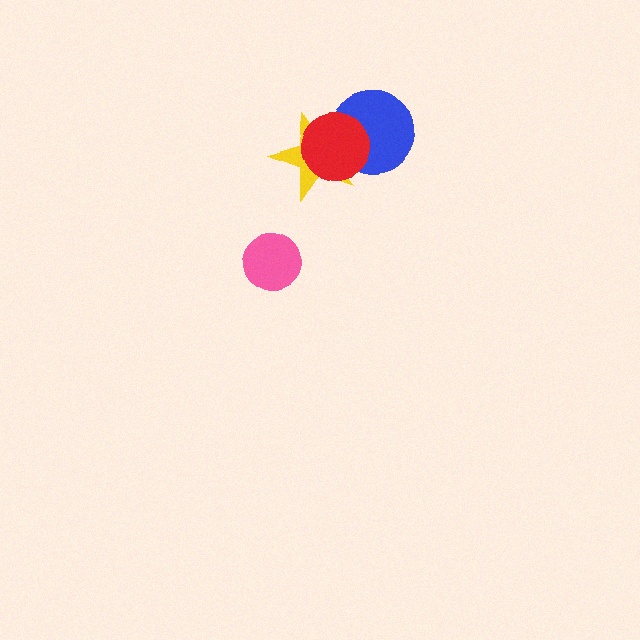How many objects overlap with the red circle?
2 objects overlap with the red circle.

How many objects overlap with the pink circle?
0 objects overlap with the pink circle.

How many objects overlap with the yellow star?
2 objects overlap with the yellow star.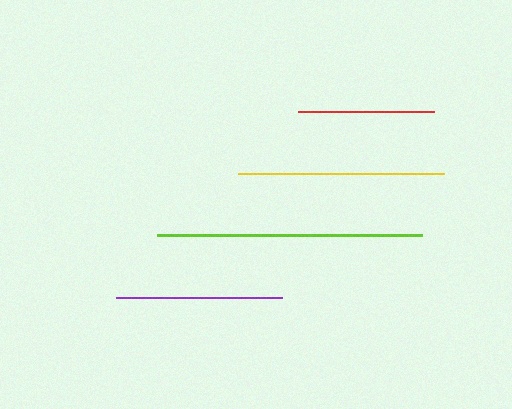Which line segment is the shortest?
The red line is the shortest at approximately 135 pixels.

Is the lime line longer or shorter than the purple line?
The lime line is longer than the purple line.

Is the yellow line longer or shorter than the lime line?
The lime line is longer than the yellow line.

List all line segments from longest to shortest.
From longest to shortest: lime, yellow, purple, red.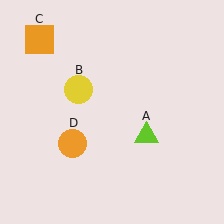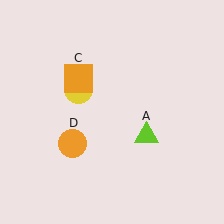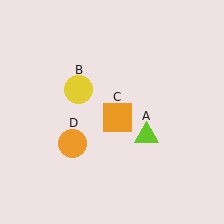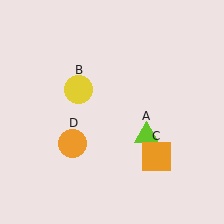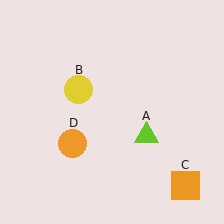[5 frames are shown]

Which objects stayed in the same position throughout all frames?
Lime triangle (object A) and yellow circle (object B) and orange circle (object D) remained stationary.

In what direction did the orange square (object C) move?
The orange square (object C) moved down and to the right.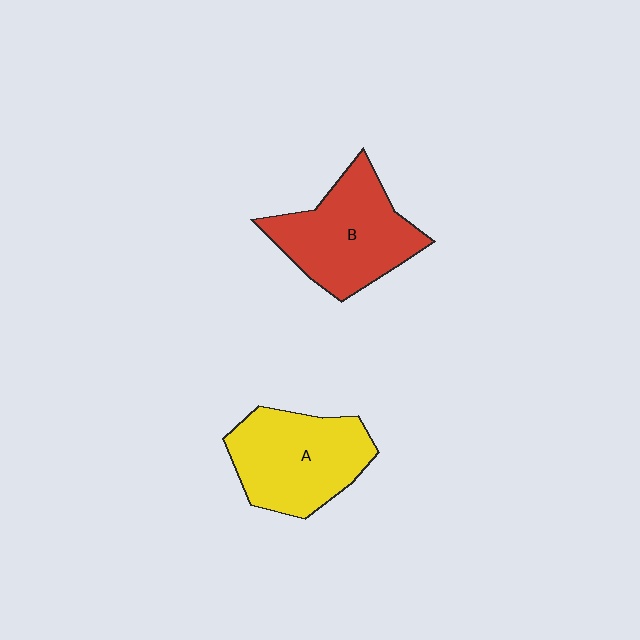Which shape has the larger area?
Shape B (red).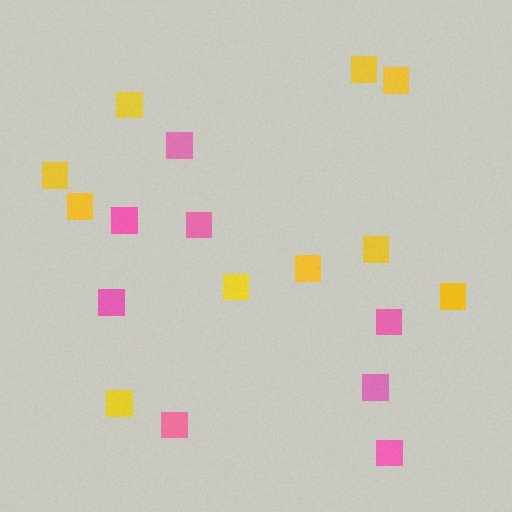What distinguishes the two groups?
There are 2 groups: one group of yellow squares (10) and one group of pink squares (8).